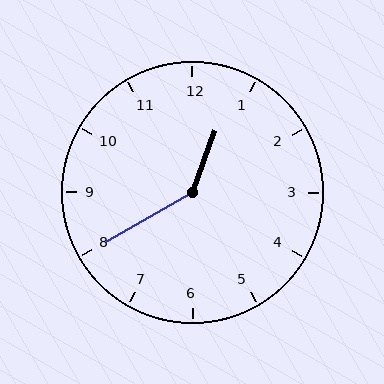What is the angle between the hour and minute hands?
Approximately 140 degrees.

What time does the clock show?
12:40.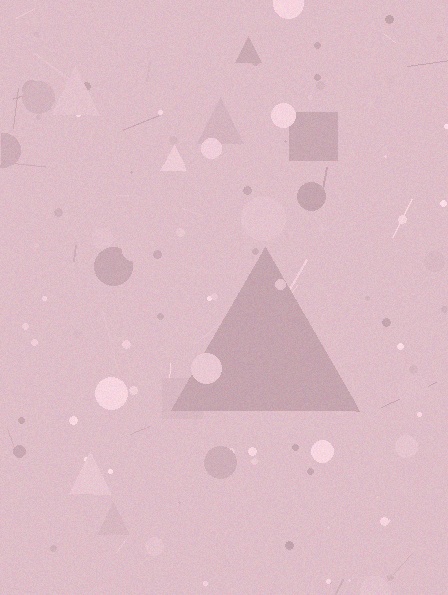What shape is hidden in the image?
A triangle is hidden in the image.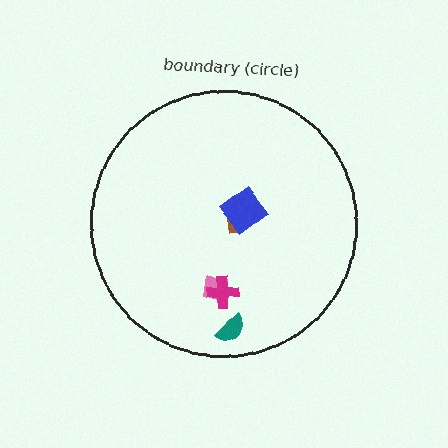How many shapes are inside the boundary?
5 inside, 0 outside.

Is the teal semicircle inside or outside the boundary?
Inside.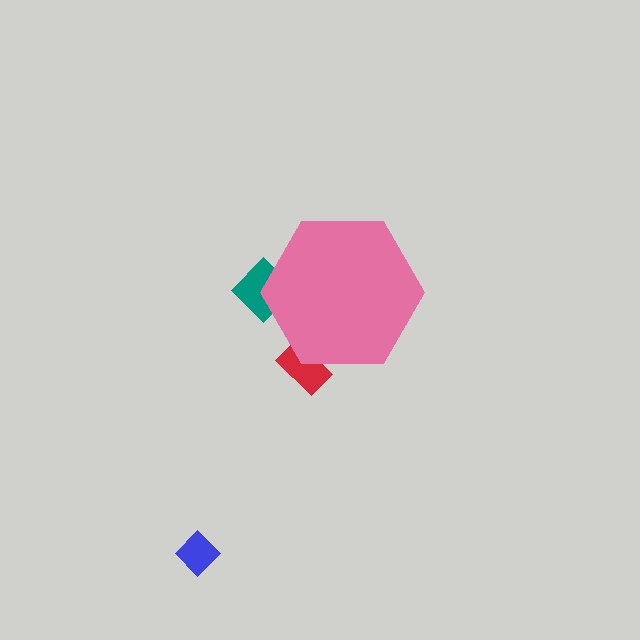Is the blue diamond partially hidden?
No, the blue diamond is fully visible.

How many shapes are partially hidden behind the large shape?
2 shapes are partially hidden.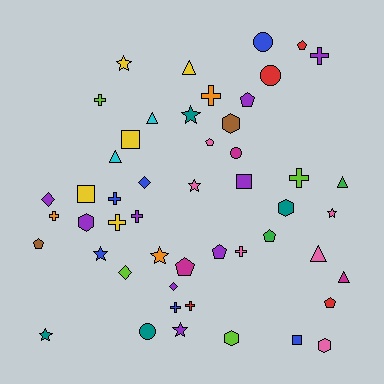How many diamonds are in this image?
There are 4 diamonds.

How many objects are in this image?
There are 50 objects.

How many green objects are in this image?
There are 2 green objects.